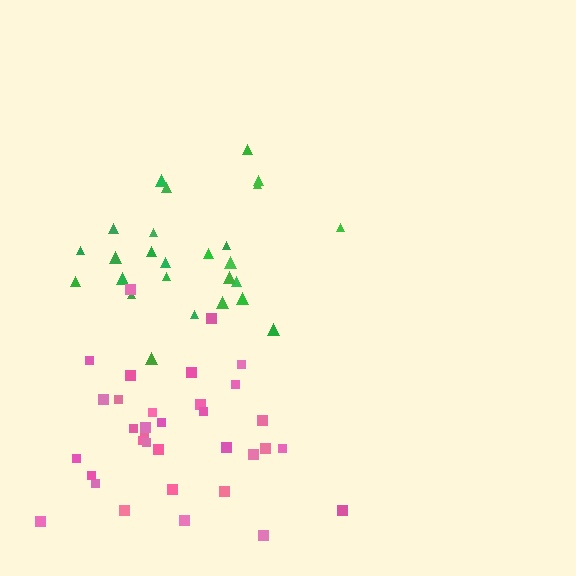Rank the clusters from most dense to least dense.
pink, green.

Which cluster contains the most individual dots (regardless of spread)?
Pink (34).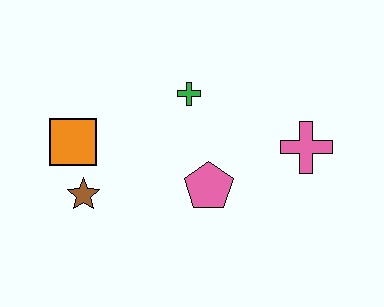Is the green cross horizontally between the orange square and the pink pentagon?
Yes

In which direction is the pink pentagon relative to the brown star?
The pink pentagon is to the right of the brown star.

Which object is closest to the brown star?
The orange square is closest to the brown star.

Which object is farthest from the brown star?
The pink cross is farthest from the brown star.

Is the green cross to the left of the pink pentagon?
Yes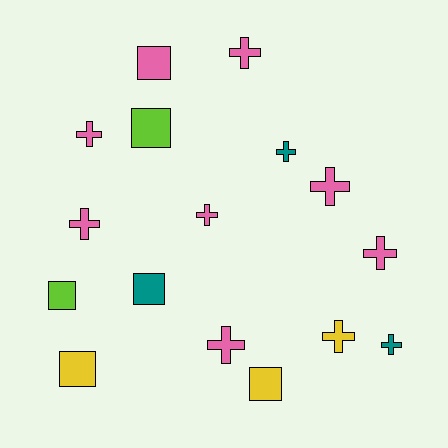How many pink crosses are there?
There are 7 pink crosses.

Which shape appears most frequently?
Cross, with 10 objects.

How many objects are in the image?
There are 16 objects.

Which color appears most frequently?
Pink, with 8 objects.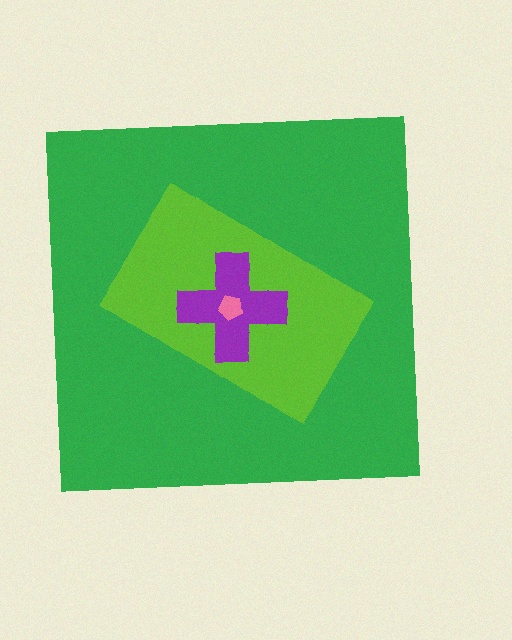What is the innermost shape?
The pink pentagon.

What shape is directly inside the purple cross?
The pink pentagon.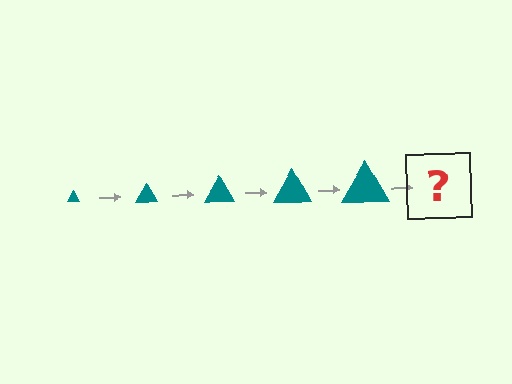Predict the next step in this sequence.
The next step is a teal triangle, larger than the previous one.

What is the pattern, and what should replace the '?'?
The pattern is that the triangle gets progressively larger each step. The '?' should be a teal triangle, larger than the previous one.